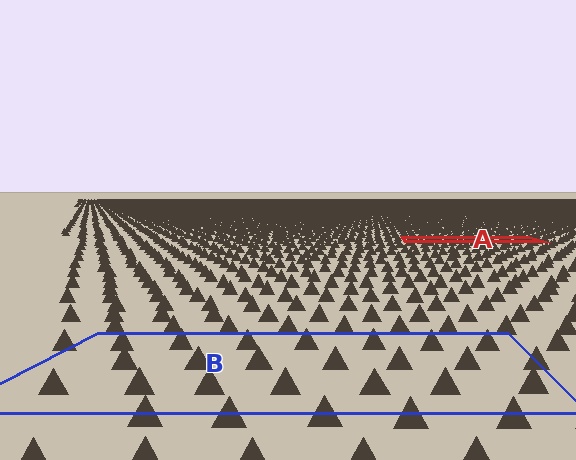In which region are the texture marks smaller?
The texture marks are smaller in region A, because it is farther away.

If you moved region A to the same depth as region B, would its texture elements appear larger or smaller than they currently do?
They would appear larger. At a closer depth, the same texture elements are projected at a bigger on-screen size.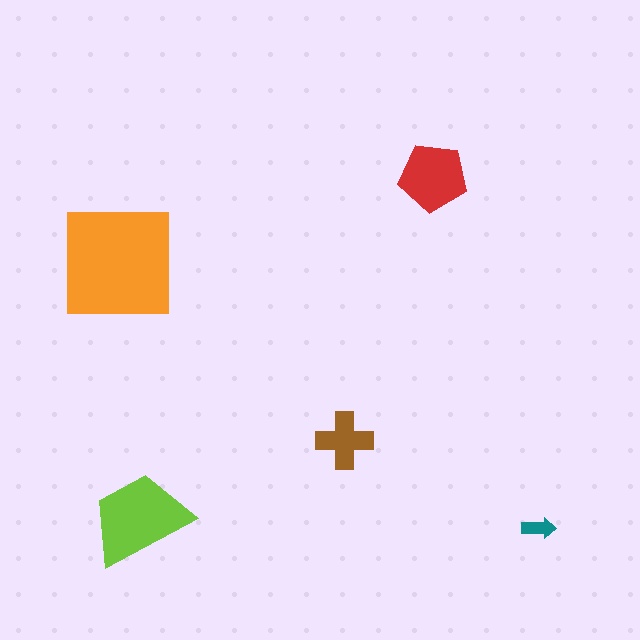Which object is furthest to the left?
The orange square is leftmost.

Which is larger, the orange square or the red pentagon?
The orange square.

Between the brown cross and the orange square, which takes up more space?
The orange square.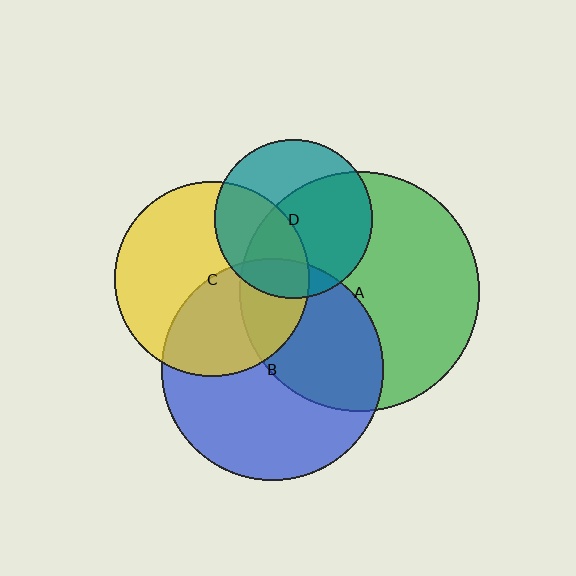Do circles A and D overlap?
Yes.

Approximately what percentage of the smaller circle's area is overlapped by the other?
Approximately 60%.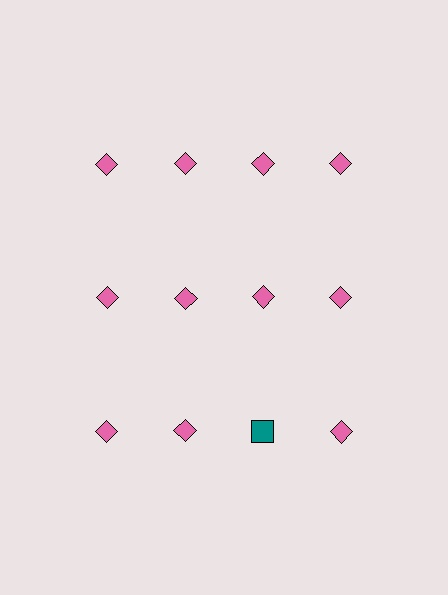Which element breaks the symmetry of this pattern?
The teal square in the third row, center column breaks the symmetry. All other shapes are pink diamonds.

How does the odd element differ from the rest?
It differs in both color (teal instead of pink) and shape (square instead of diamond).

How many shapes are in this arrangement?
There are 12 shapes arranged in a grid pattern.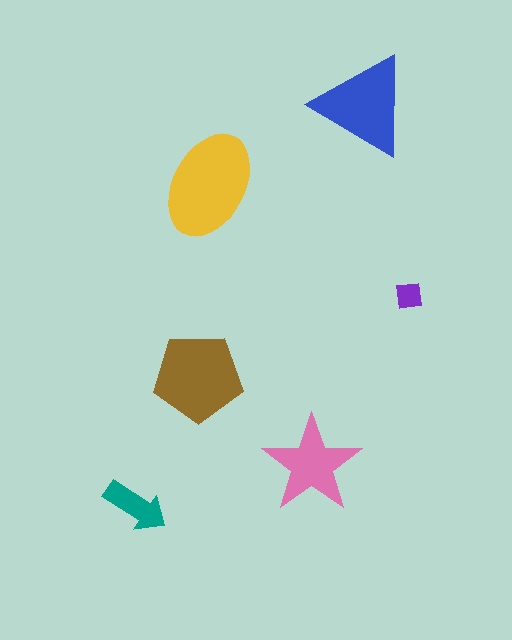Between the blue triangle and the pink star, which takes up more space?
The blue triangle.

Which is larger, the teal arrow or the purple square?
The teal arrow.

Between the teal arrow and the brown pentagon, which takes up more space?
The brown pentagon.